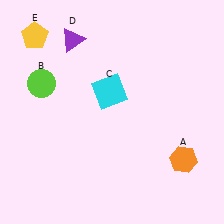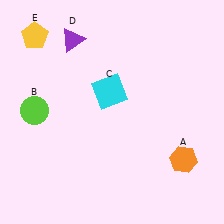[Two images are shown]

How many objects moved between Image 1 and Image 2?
1 object moved between the two images.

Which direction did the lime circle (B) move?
The lime circle (B) moved down.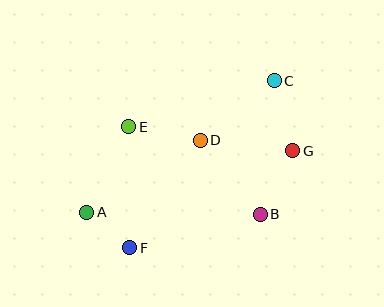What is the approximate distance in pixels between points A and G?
The distance between A and G is approximately 215 pixels.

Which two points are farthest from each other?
Points A and C are farthest from each other.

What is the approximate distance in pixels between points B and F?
The distance between B and F is approximately 135 pixels.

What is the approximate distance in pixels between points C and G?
The distance between C and G is approximately 72 pixels.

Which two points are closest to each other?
Points A and F are closest to each other.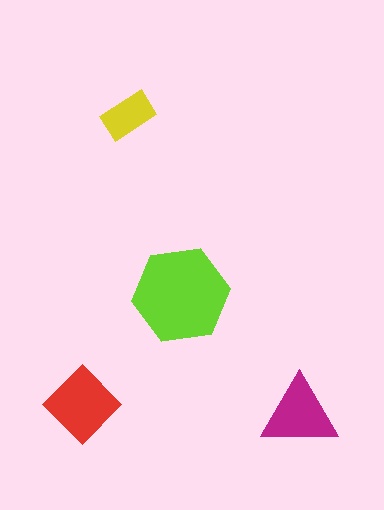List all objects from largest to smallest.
The lime hexagon, the red diamond, the magenta triangle, the yellow rectangle.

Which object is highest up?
The yellow rectangle is topmost.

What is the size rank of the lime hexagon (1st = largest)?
1st.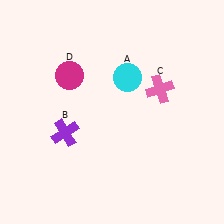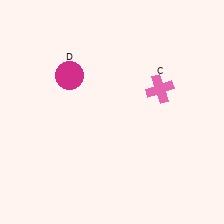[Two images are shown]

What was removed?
The cyan circle (A), the purple cross (B) were removed in Image 2.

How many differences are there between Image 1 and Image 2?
There are 2 differences between the two images.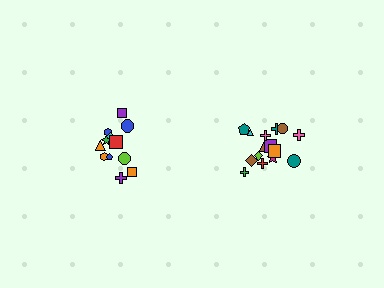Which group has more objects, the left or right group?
The right group.